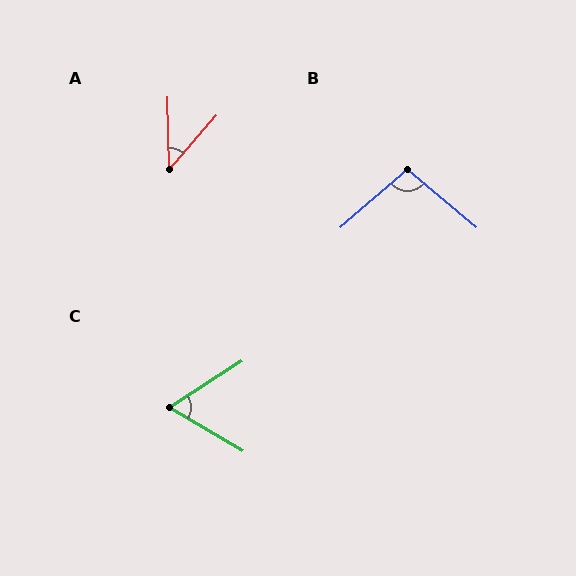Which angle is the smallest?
A, at approximately 42 degrees.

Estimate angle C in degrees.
Approximately 63 degrees.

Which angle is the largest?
B, at approximately 99 degrees.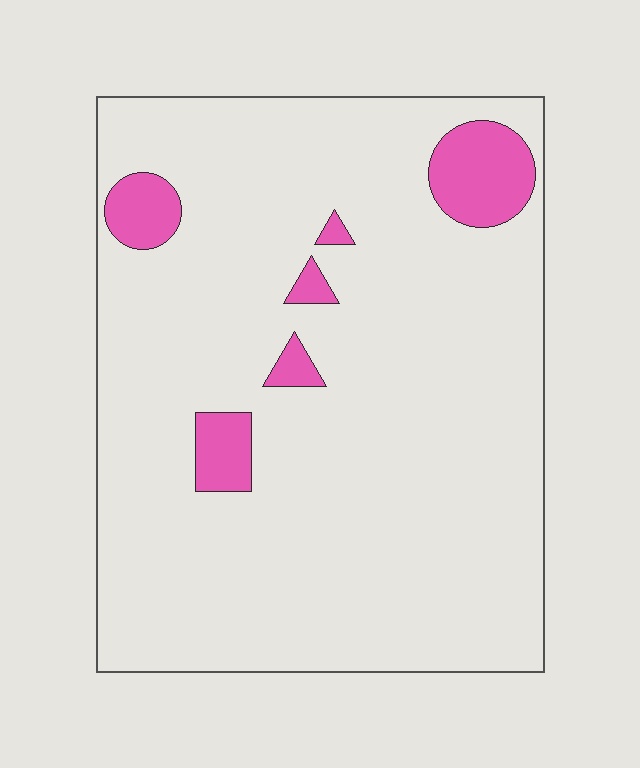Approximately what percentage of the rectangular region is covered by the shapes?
Approximately 10%.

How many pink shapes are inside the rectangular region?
6.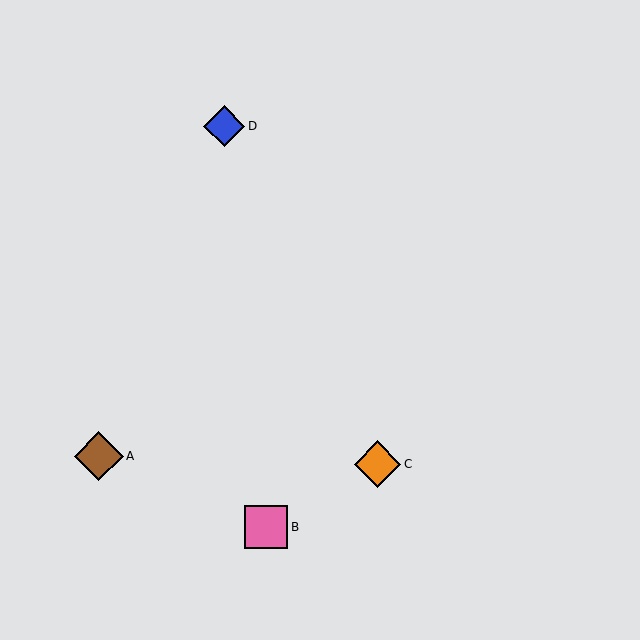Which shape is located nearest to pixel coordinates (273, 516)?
The pink square (labeled B) at (266, 527) is nearest to that location.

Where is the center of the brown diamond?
The center of the brown diamond is at (99, 456).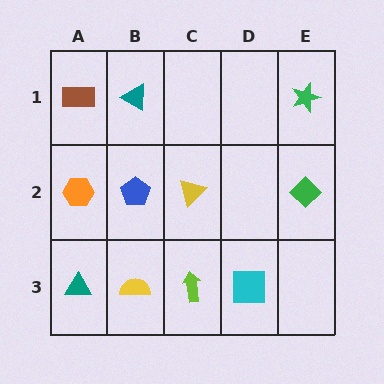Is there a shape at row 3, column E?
No, that cell is empty.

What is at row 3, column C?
A lime arrow.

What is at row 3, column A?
A teal triangle.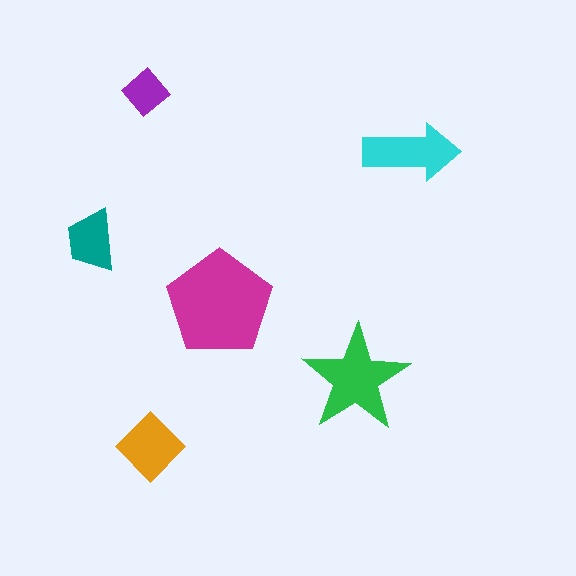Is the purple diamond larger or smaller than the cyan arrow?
Smaller.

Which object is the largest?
The magenta pentagon.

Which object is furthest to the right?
The cyan arrow is rightmost.